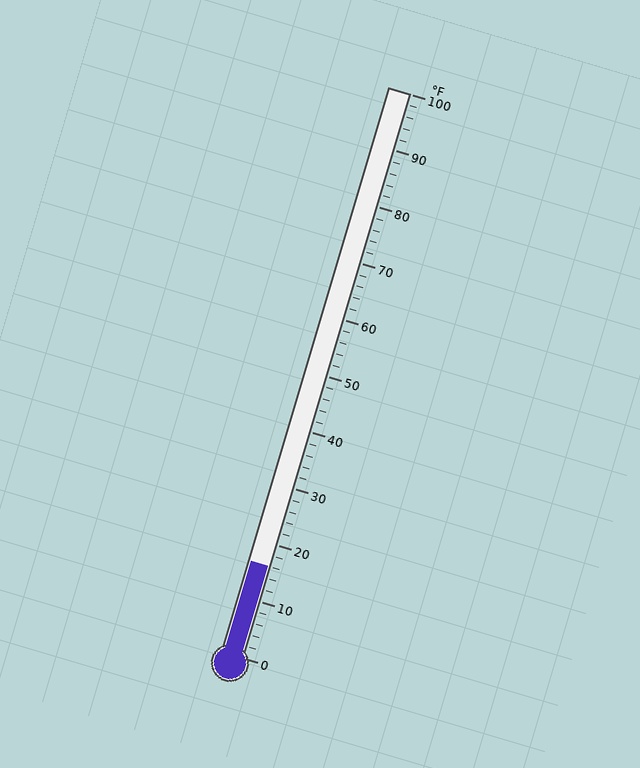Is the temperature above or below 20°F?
The temperature is below 20°F.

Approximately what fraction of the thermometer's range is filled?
The thermometer is filled to approximately 15% of its range.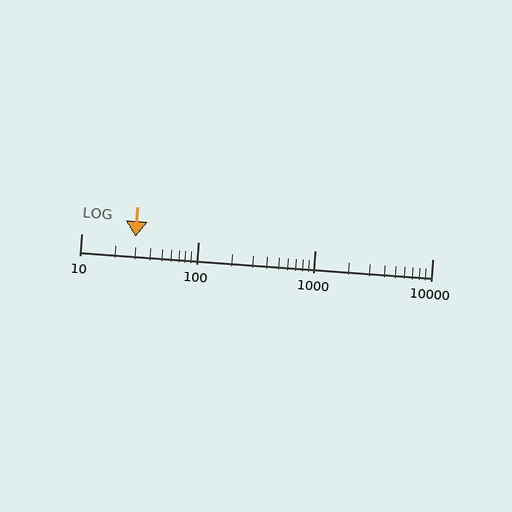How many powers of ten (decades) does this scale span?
The scale spans 3 decades, from 10 to 10000.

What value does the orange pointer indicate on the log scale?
The pointer indicates approximately 29.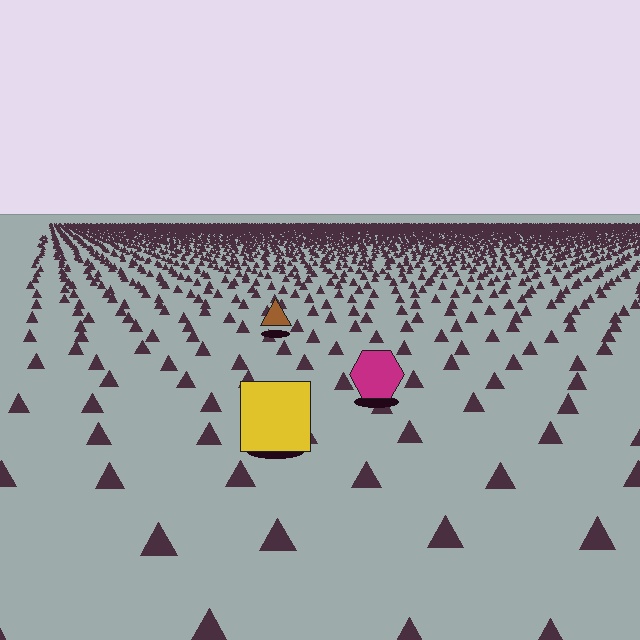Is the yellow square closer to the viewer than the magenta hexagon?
Yes. The yellow square is closer — you can tell from the texture gradient: the ground texture is coarser near it.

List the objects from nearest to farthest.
From nearest to farthest: the yellow square, the magenta hexagon, the brown triangle.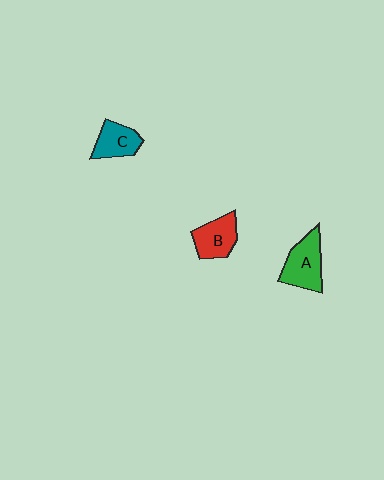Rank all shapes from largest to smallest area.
From largest to smallest: A (green), B (red), C (teal).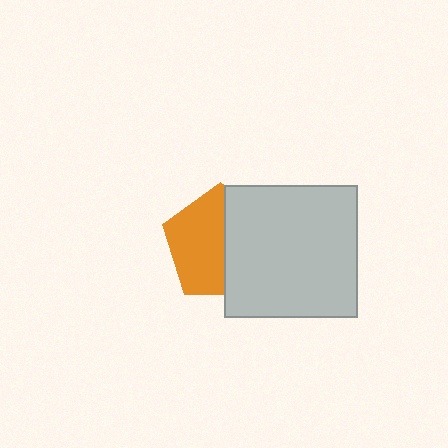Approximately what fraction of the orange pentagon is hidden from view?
Roughly 47% of the orange pentagon is hidden behind the light gray square.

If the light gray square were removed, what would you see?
You would see the complete orange pentagon.